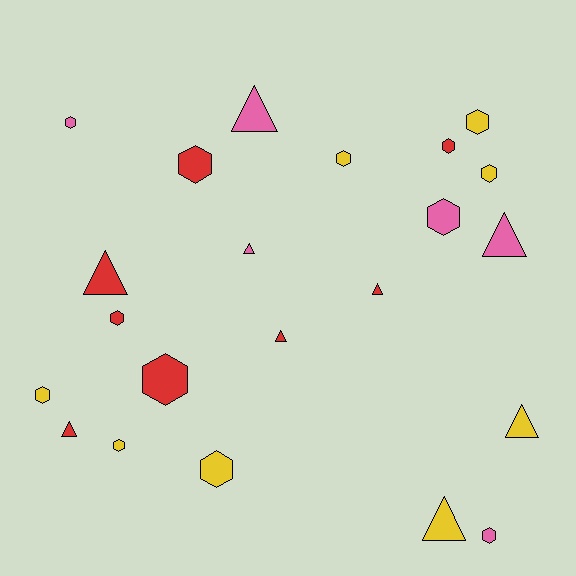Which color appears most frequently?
Yellow, with 8 objects.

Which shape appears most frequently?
Hexagon, with 13 objects.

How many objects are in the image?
There are 22 objects.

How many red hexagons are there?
There are 4 red hexagons.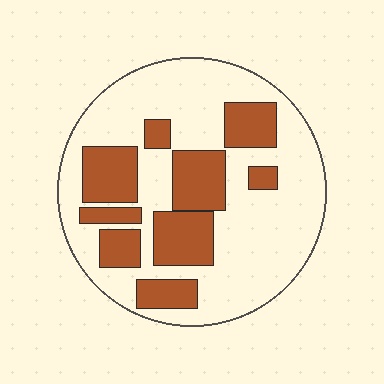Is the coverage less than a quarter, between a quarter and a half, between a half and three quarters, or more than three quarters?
Between a quarter and a half.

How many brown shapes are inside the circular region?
9.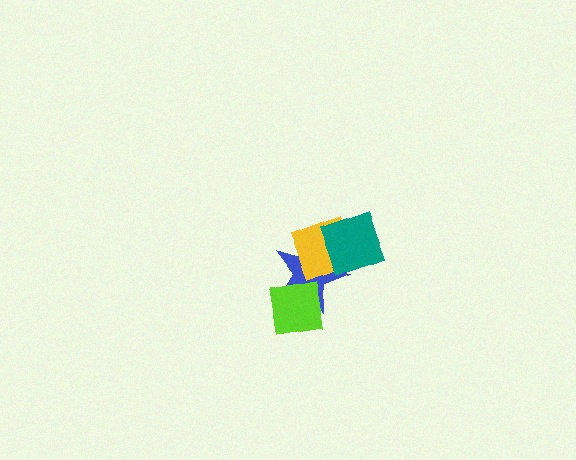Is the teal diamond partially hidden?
No, no other shape covers it.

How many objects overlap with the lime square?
1 object overlaps with the lime square.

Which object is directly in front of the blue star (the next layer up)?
The lime square is directly in front of the blue star.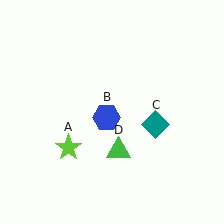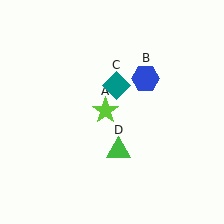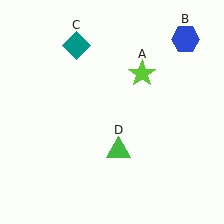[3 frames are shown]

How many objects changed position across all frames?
3 objects changed position: lime star (object A), blue hexagon (object B), teal diamond (object C).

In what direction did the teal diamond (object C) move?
The teal diamond (object C) moved up and to the left.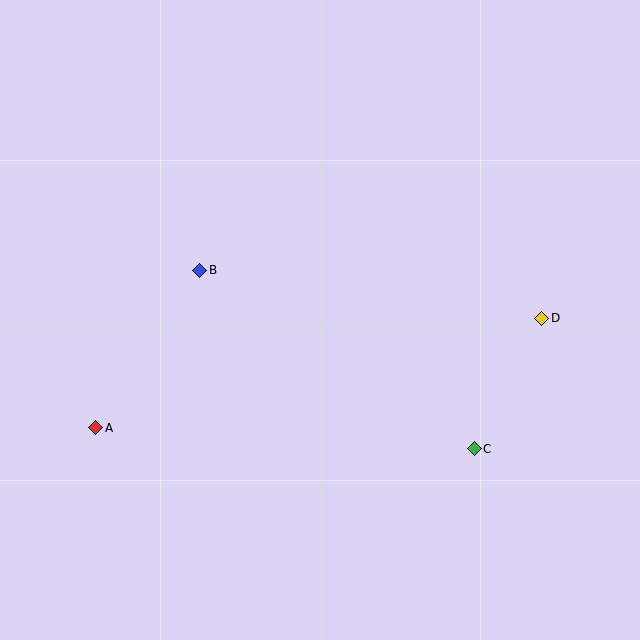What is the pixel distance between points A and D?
The distance between A and D is 459 pixels.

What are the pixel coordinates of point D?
Point D is at (541, 318).